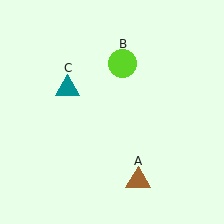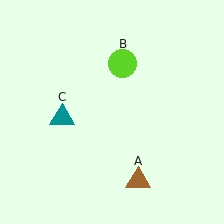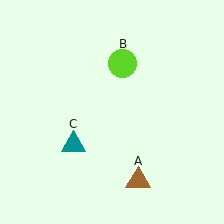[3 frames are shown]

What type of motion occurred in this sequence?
The teal triangle (object C) rotated counterclockwise around the center of the scene.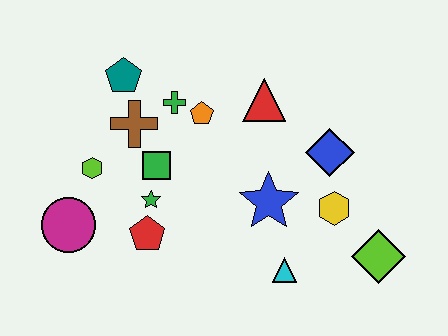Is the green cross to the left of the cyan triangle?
Yes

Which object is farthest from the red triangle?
The magenta circle is farthest from the red triangle.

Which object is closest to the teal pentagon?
The brown cross is closest to the teal pentagon.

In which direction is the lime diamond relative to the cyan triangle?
The lime diamond is to the right of the cyan triangle.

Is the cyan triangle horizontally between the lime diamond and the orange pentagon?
Yes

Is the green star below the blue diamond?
Yes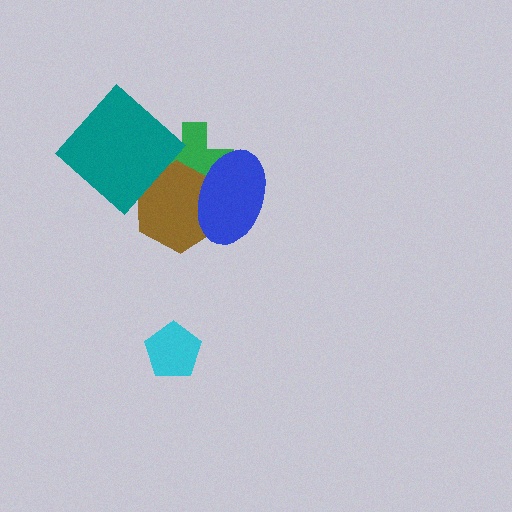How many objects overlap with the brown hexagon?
3 objects overlap with the brown hexagon.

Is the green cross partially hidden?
Yes, it is partially covered by another shape.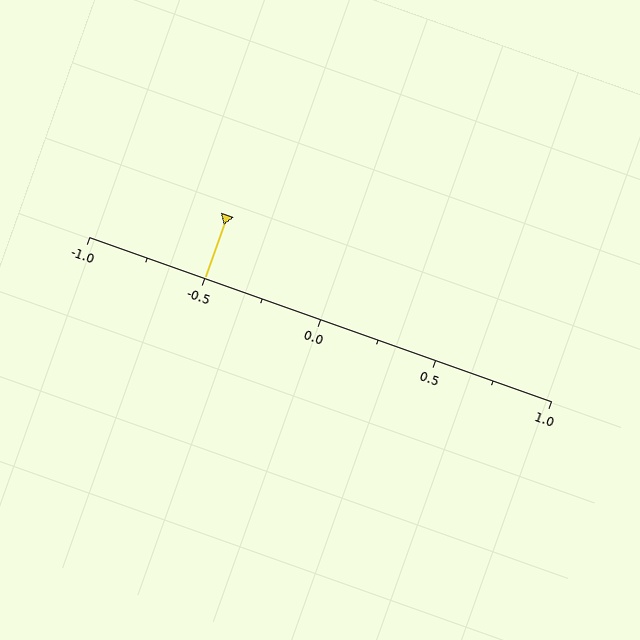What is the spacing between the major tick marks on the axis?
The major ticks are spaced 0.5 apart.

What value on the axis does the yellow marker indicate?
The marker indicates approximately -0.5.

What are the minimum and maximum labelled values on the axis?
The axis runs from -1.0 to 1.0.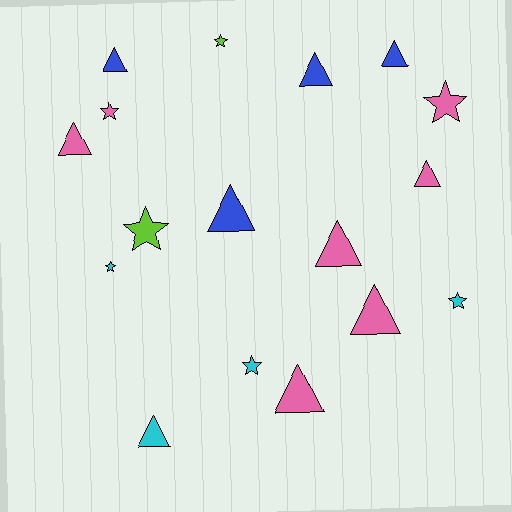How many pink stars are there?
There are 2 pink stars.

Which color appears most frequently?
Pink, with 7 objects.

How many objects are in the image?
There are 17 objects.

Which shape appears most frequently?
Triangle, with 10 objects.